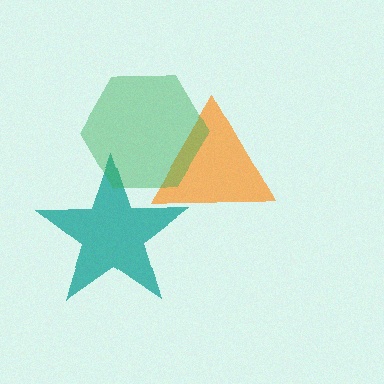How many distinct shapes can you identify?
There are 3 distinct shapes: an orange triangle, a teal star, a green hexagon.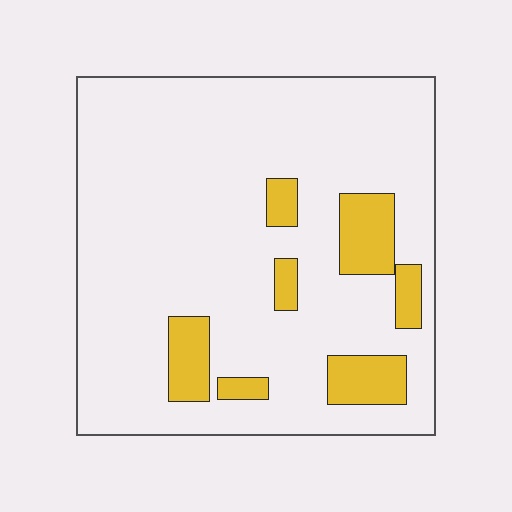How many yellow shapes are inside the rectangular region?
7.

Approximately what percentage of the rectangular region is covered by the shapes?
Approximately 15%.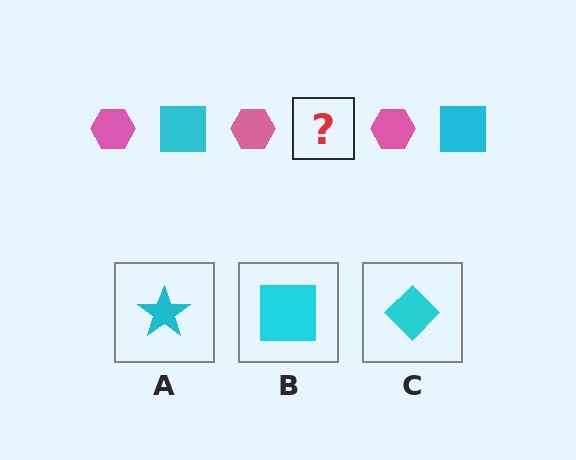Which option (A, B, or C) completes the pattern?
B.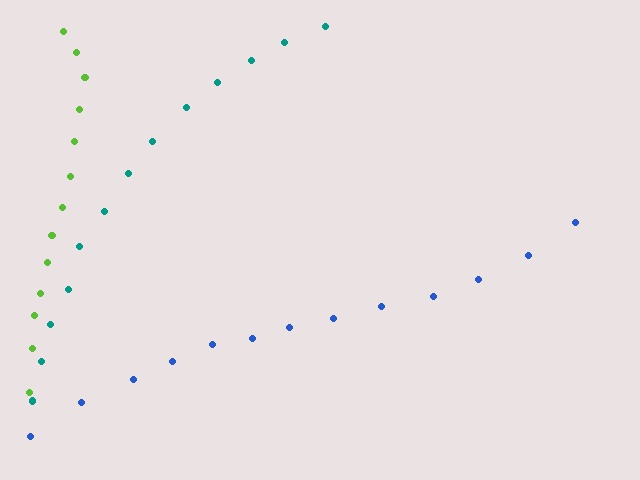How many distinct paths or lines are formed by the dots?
There are 3 distinct paths.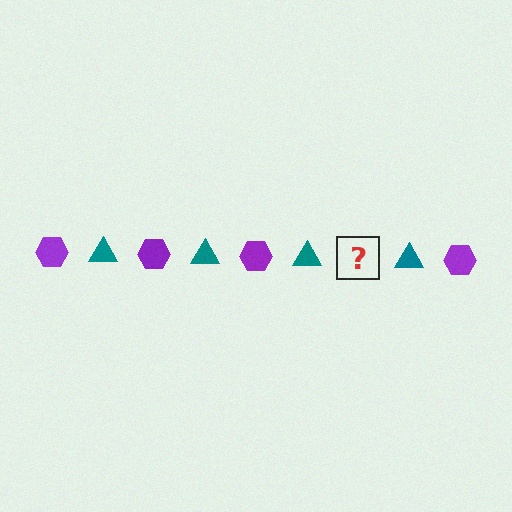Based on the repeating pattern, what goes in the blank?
The blank should be a purple hexagon.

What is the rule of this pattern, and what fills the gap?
The rule is that the pattern alternates between purple hexagon and teal triangle. The gap should be filled with a purple hexagon.